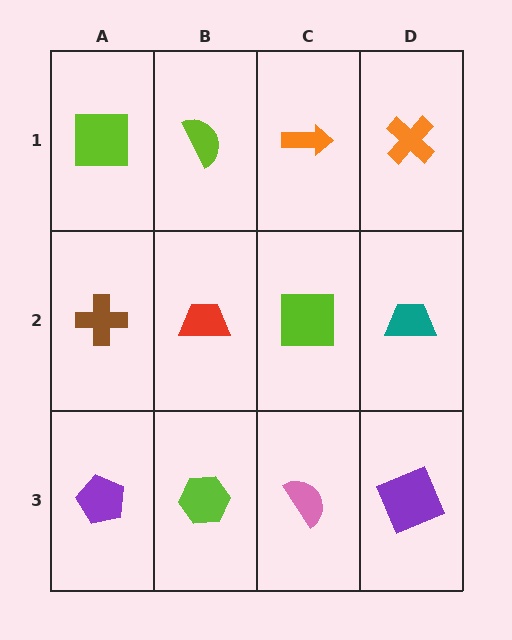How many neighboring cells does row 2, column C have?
4.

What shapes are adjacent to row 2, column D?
An orange cross (row 1, column D), a purple square (row 3, column D), a lime square (row 2, column C).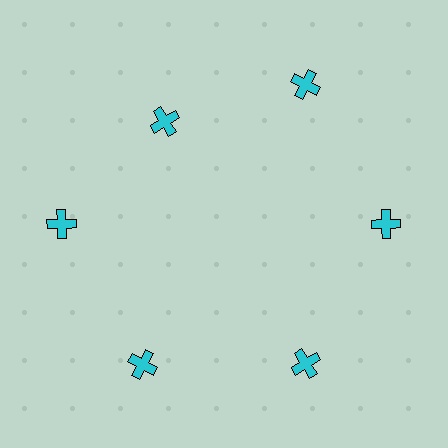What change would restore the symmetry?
The symmetry would be restored by moving it outward, back onto the ring so that all 6 crosses sit at equal angles and equal distance from the center.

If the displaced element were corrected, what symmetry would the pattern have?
It would have 6-fold rotational symmetry — the pattern would map onto itself every 60 degrees.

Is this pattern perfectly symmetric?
No. The 6 cyan crosses are arranged in a ring, but one element near the 11 o'clock position is pulled inward toward the center, breaking the 6-fold rotational symmetry.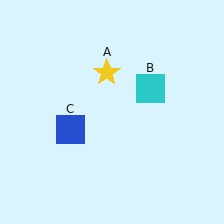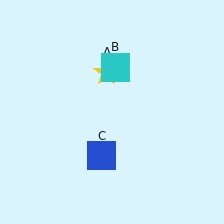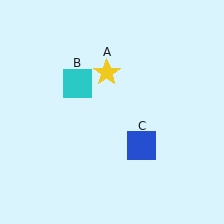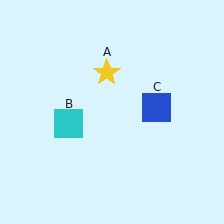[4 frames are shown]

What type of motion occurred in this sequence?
The cyan square (object B), blue square (object C) rotated counterclockwise around the center of the scene.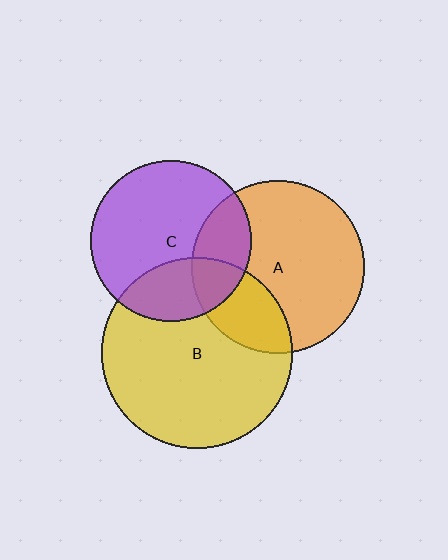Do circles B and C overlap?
Yes.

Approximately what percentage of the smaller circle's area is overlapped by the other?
Approximately 30%.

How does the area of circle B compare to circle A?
Approximately 1.2 times.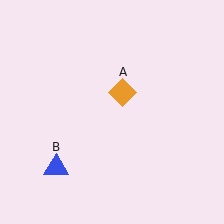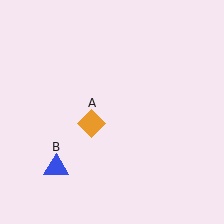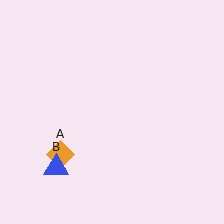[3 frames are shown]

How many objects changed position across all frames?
1 object changed position: orange diamond (object A).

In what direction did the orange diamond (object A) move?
The orange diamond (object A) moved down and to the left.